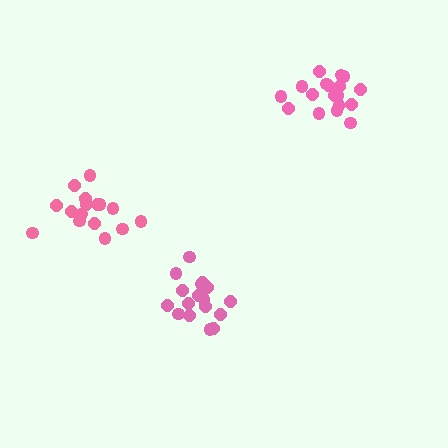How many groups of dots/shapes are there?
There are 3 groups.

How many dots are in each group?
Group 1: 18 dots, Group 2: 17 dots, Group 3: 16 dots (51 total).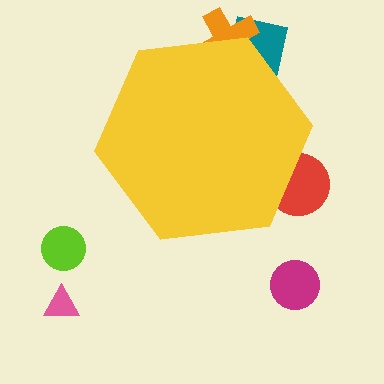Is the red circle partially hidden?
Yes, the red circle is partially hidden behind the yellow hexagon.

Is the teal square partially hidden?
Yes, the teal square is partially hidden behind the yellow hexagon.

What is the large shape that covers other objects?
A yellow hexagon.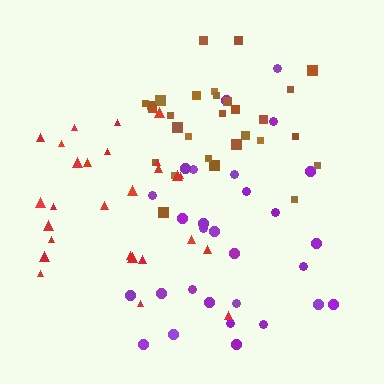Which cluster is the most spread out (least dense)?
Purple.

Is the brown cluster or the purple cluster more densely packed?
Brown.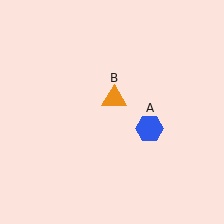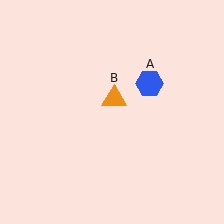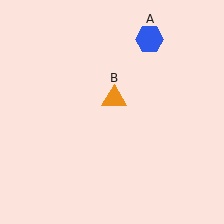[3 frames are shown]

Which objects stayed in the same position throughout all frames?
Orange triangle (object B) remained stationary.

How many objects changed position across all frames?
1 object changed position: blue hexagon (object A).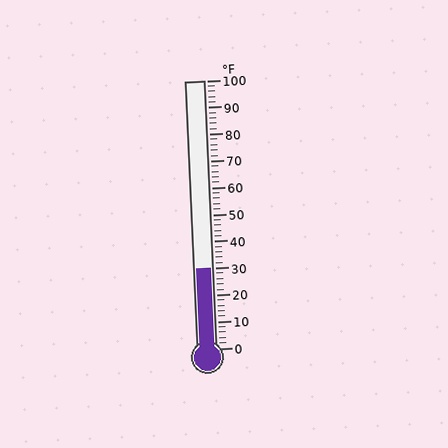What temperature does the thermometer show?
The thermometer shows approximately 30°F.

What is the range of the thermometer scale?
The thermometer scale ranges from 0°F to 100°F.